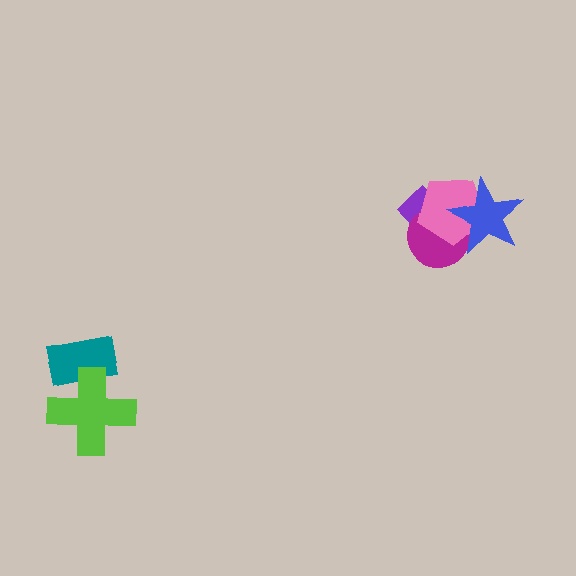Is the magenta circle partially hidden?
Yes, it is partially covered by another shape.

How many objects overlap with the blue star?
2 objects overlap with the blue star.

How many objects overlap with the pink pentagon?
3 objects overlap with the pink pentagon.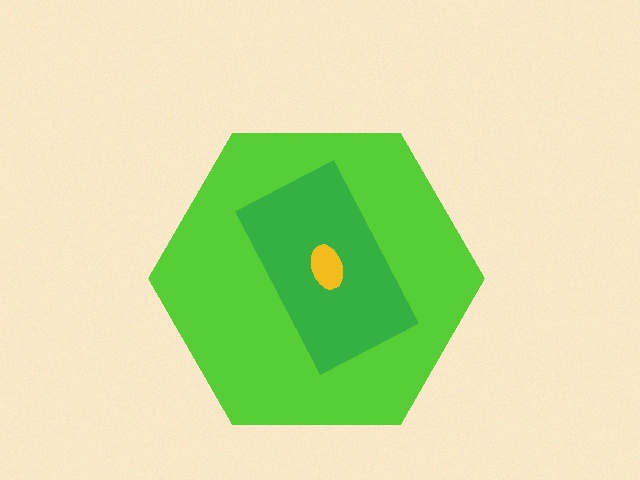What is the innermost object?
The yellow ellipse.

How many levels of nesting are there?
3.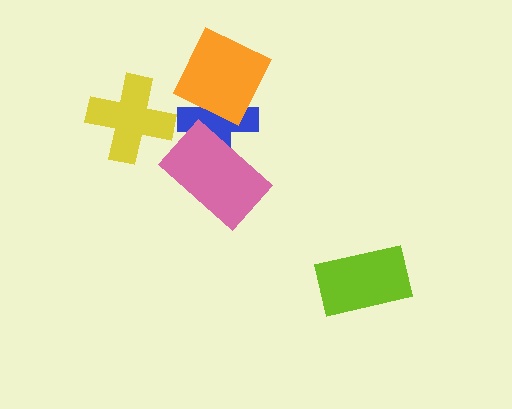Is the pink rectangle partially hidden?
No, no other shape covers it.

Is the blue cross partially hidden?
Yes, it is partially covered by another shape.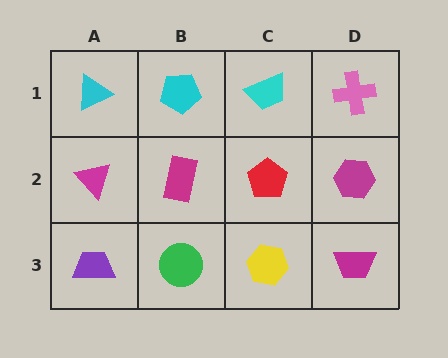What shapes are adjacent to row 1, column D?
A magenta hexagon (row 2, column D), a cyan trapezoid (row 1, column C).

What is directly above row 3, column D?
A magenta hexagon.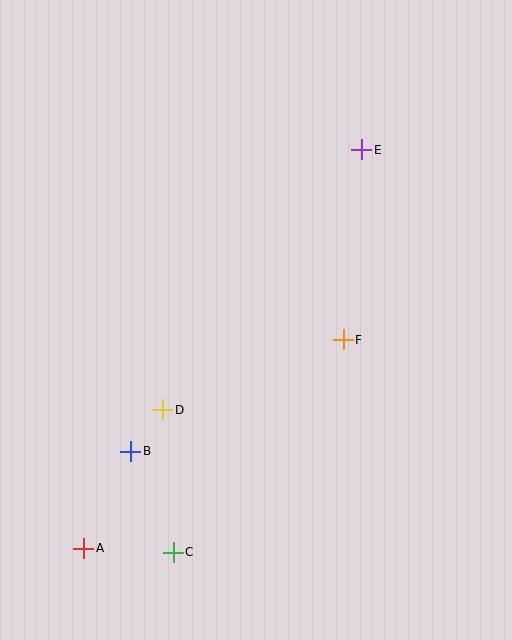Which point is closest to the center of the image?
Point F at (343, 340) is closest to the center.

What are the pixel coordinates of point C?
Point C is at (173, 552).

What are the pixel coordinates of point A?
Point A is at (84, 548).